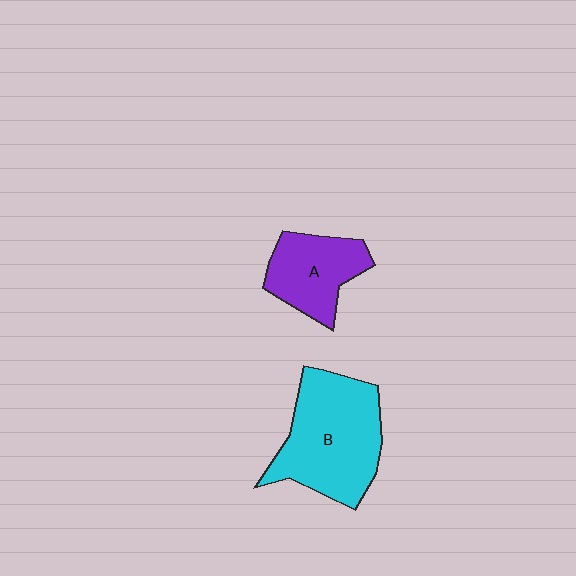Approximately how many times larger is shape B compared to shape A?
Approximately 1.7 times.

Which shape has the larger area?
Shape B (cyan).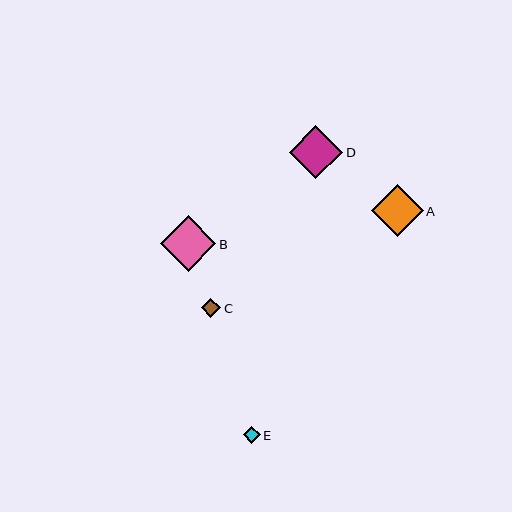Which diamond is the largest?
Diamond B is the largest with a size of approximately 56 pixels.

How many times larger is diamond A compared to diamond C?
Diamond A is approximately 2.6 times the size of diamond C.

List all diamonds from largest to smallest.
From largest to smallest: B, D, A, C, E.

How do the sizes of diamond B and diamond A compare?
Diamond B and diamond A are approximately the same size.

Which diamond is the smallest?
Diamond E is the smallest with a size of approximately 17 pixels.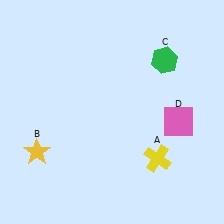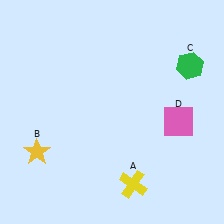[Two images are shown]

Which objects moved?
The objects that moved are: the yellow cross (A), the green hexagon (C).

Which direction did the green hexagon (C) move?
The green hexagon (C) moved right.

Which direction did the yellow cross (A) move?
The yellow cross (A) moved down.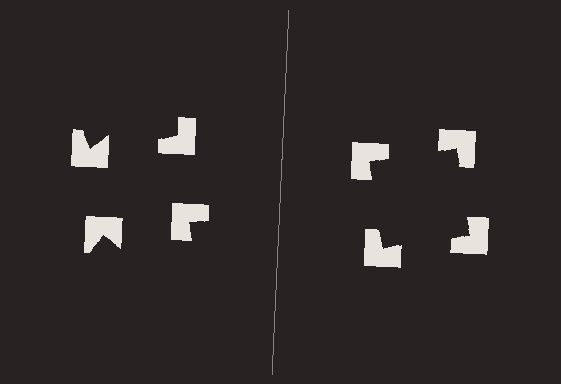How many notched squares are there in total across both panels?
8 — 4 on each side.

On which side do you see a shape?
An illusory square appears on the right side. On the left side the wedge cuts are rotated, so no coherent shape forms.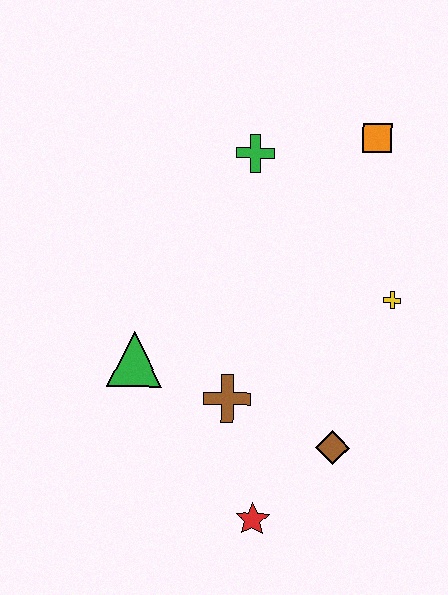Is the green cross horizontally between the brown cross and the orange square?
Yes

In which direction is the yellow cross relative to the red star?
The yellow cross is above the red star.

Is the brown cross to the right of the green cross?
No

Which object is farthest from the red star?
The orange square is farthest from the red star.